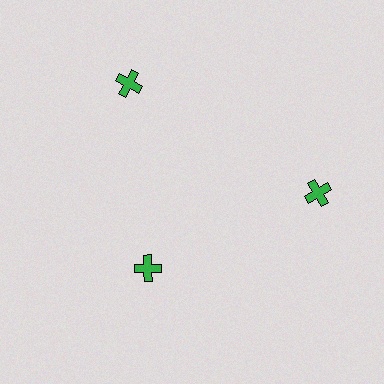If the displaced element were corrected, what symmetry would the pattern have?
It would have 3-fold rotational symmetry — the pattern would map onto itself every 120 degrees.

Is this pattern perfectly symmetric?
No. The 3 green crosses are arranged in a ring, but one element near the 7 o'clock position is pulled inward toward the center, breaking the 3-fold rotational symmetry.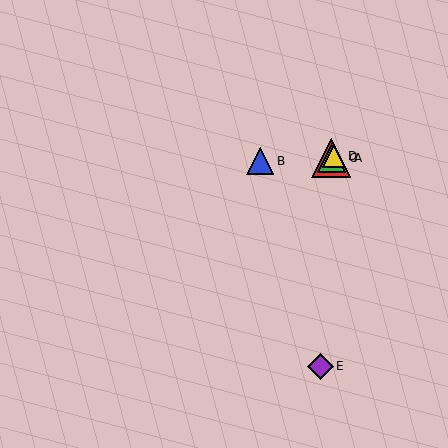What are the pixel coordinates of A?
Object A is at (331, 158).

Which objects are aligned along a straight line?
Objects A, C, D are aligned along a straight line.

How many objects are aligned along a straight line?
3 objects (A, C, D) are aligned along a straight line.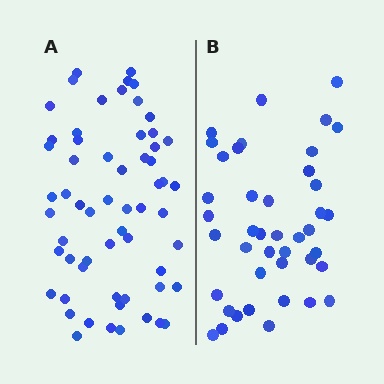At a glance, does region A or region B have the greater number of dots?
Region A (the left region) has more dots.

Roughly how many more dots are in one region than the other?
Region A has approximately 20 more dots than region B.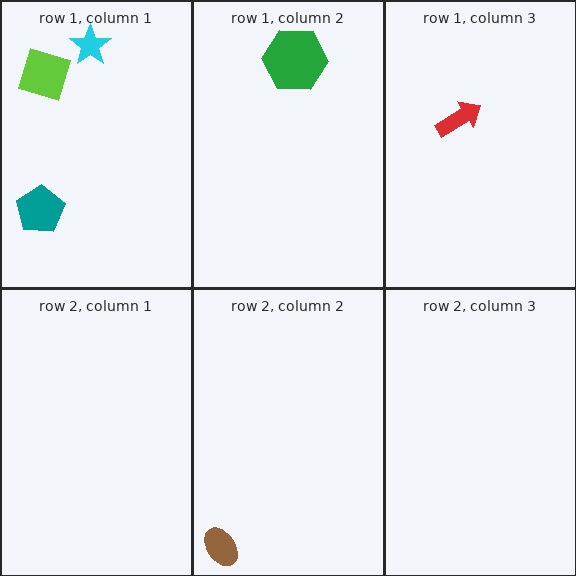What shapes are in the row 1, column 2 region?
The green hexagon.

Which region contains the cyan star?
The row 1, column 1 region.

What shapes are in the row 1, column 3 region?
The red arrow.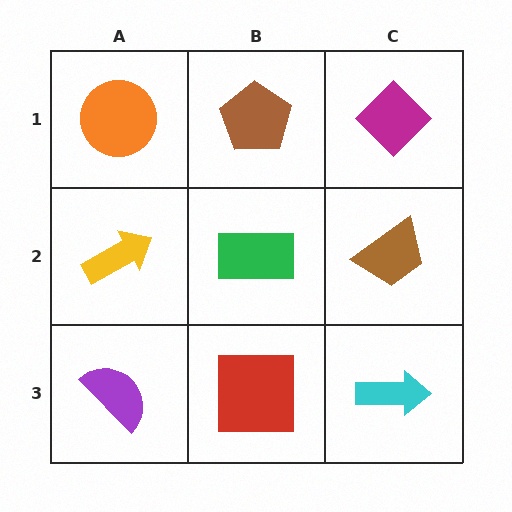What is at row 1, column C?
A magenta diamond.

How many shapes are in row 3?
3 shapes.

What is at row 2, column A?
A yellow arrow.